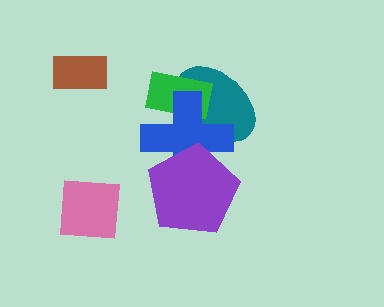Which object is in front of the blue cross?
The purple pentagon is in front of the blue cross.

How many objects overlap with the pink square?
0 objects overlap with the pink square.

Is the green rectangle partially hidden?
Yes, it is partially covered by another shape.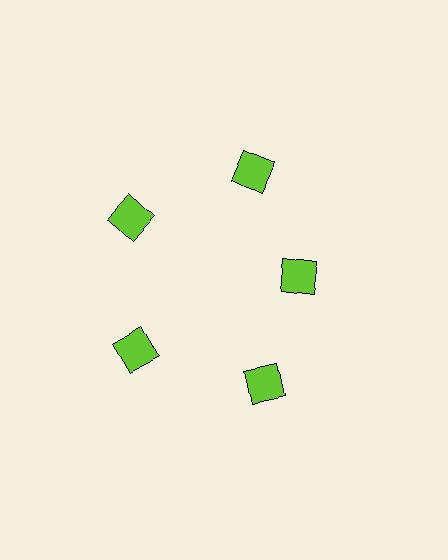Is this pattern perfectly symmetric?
No. The 5 lime squares are arranged in a ring, but one element near the 3 o'clock position is pulled inward toward the center, breaking the 5-fold rotational symmetry.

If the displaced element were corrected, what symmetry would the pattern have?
It would have 5-fold rotational symmetry — the pattern would map onto itself every 72 degrees.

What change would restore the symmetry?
The symmetry would be restored by moving it outward, back onto the ring so that all 5 squares sit at equal angles and equal distance from the center.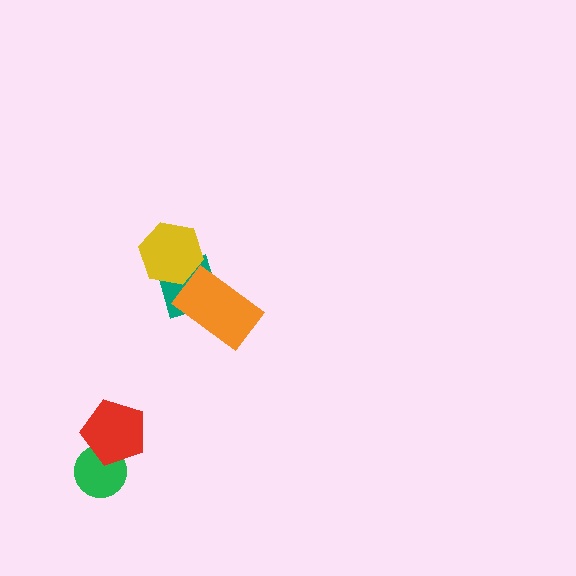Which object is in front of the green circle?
The red pentagon is in front of the green circle.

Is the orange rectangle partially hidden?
No, no other shape covers it.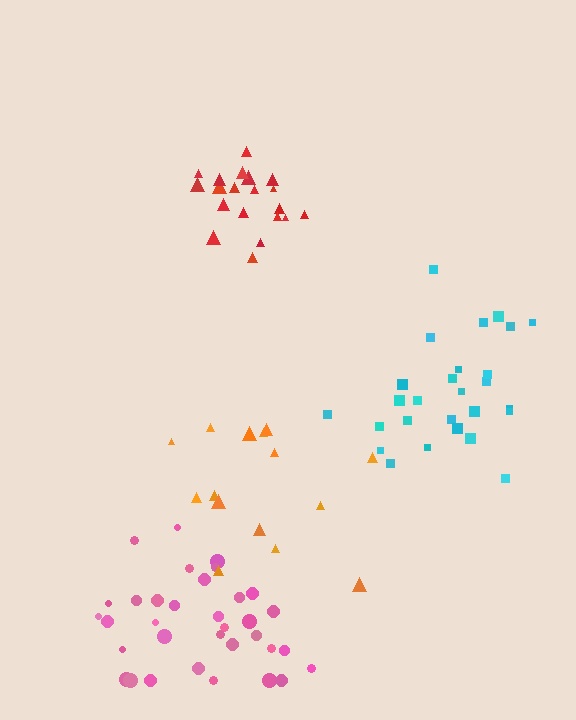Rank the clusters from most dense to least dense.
red, pink, cyan, orange.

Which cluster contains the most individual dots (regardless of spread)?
Pink (34).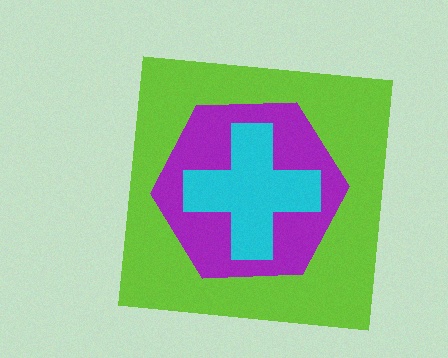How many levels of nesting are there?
3.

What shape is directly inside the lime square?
The purple hexagon.